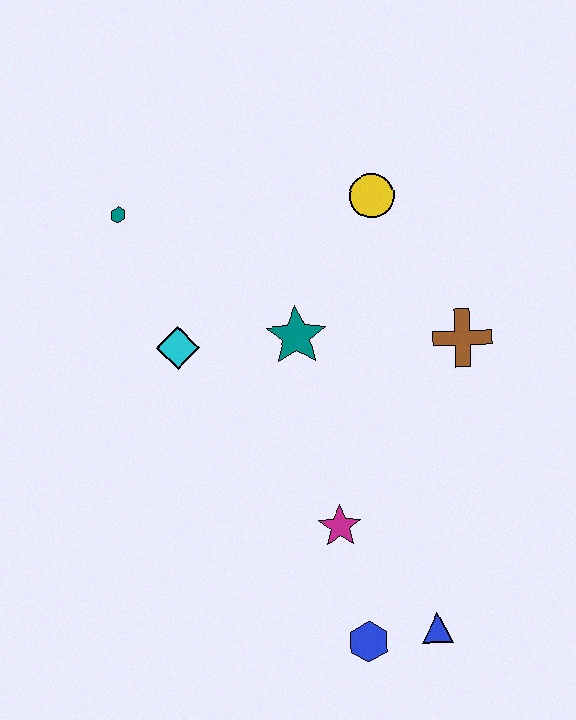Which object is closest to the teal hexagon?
The cyan diamond is closest to the teal hexagon.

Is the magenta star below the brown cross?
Yes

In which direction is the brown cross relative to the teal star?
The brown cross is to the right of the teal star.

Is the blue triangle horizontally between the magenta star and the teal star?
No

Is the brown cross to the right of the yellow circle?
Yes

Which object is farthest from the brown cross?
The teal hexagon is farthest from the brown cross.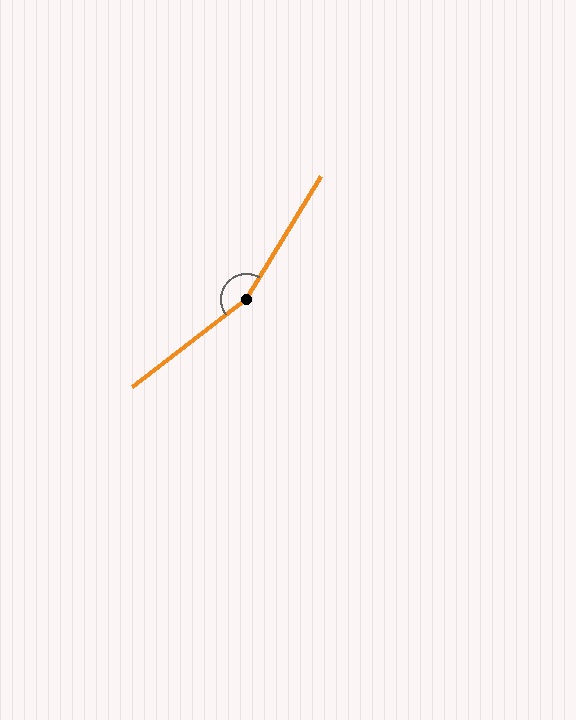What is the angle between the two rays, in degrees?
Approximately 159 degrees.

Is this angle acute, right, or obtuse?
It is obtuse.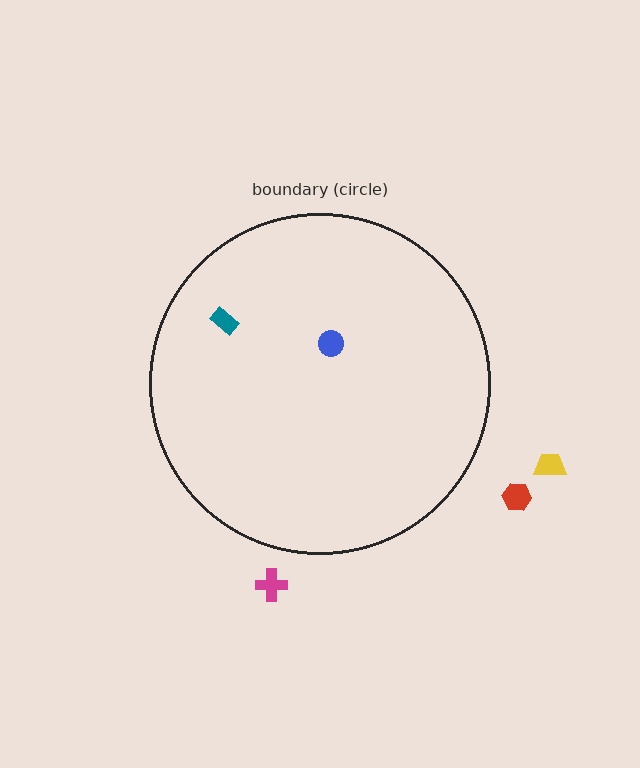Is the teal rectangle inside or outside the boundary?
Inside.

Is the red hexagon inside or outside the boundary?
Outside.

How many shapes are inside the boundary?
2 inside, 3 outside.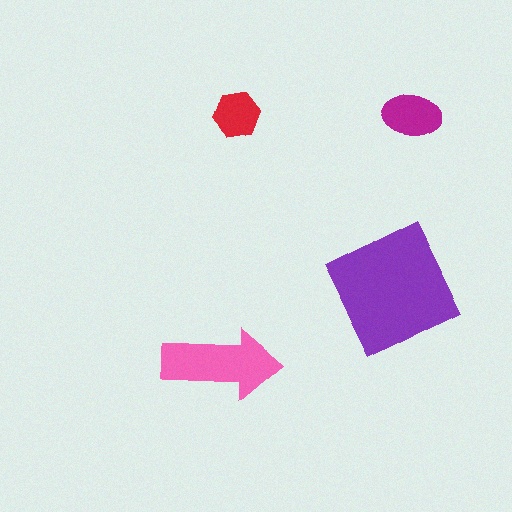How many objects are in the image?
There are 4 objects in the image.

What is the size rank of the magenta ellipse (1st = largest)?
3rd.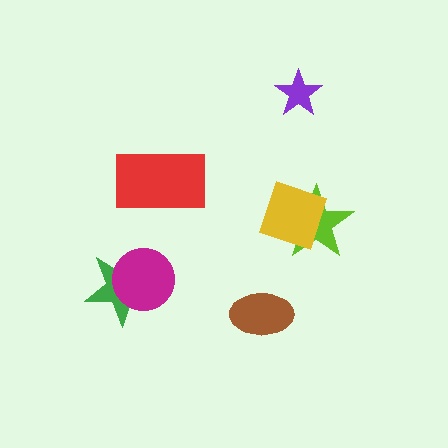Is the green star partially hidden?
Yes, it is partially covered by another shape.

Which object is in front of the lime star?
The yellow square is in front of the lime star.